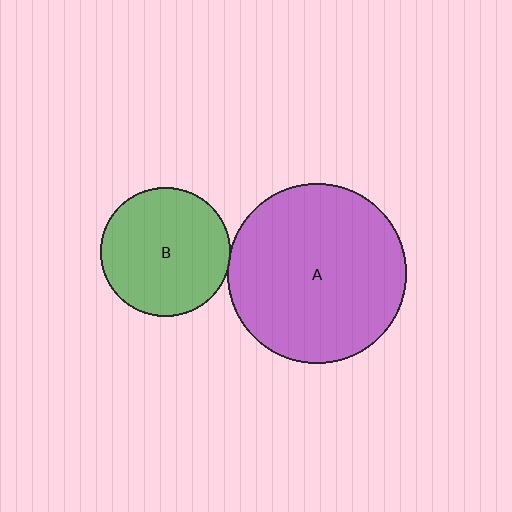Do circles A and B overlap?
Yes.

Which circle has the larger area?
Circle A (purple).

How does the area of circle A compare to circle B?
Approximately 1.9 times.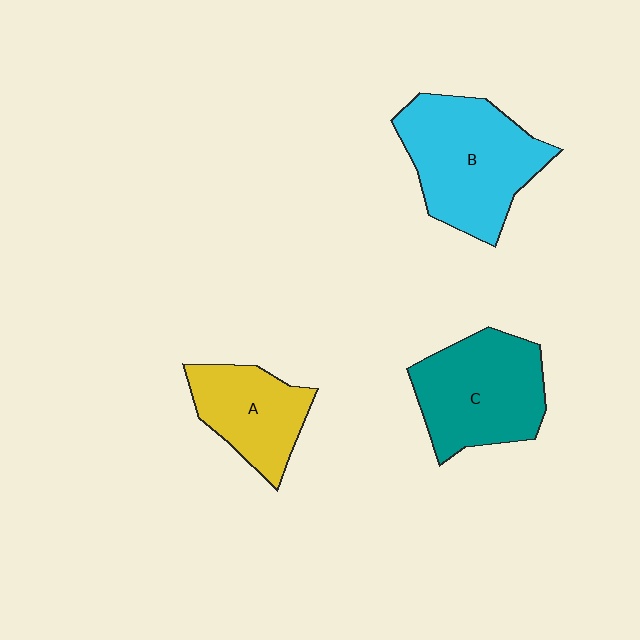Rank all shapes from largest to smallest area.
From largest to smallest: B (cyan), C (teal), A (yellow).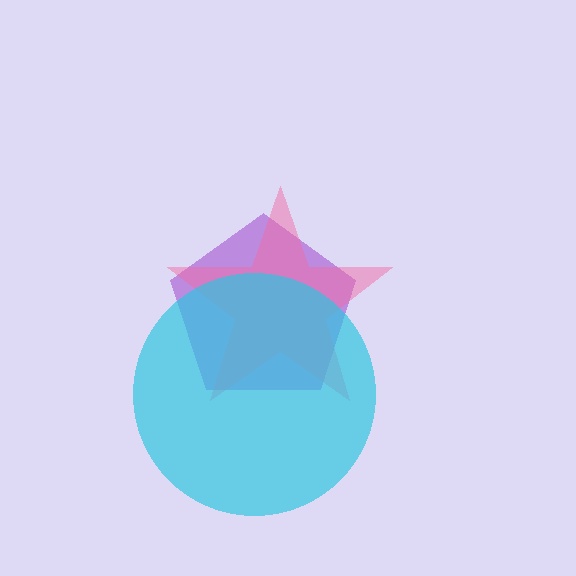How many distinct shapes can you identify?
There are 3 distinct shapes: a purple pentagon, a pink star, a cyan circle.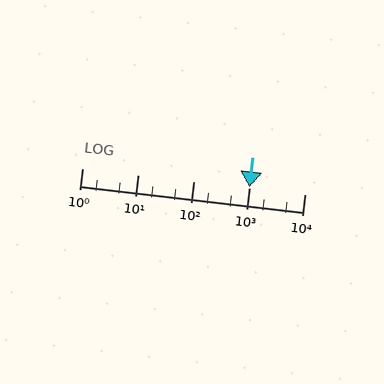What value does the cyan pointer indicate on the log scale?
The pointer indicates approximately 1000.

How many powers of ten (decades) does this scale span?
The scale spans 4 decades, from 1 to 10000.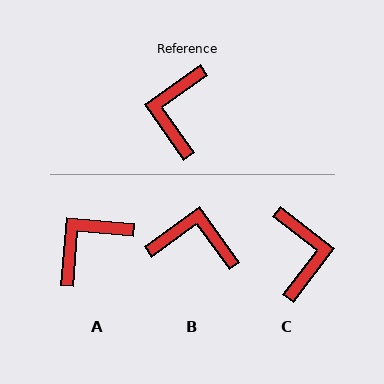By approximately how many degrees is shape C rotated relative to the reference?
Approximately 163 degrees clockwise.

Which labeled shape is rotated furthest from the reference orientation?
C, about 163 degrees away.